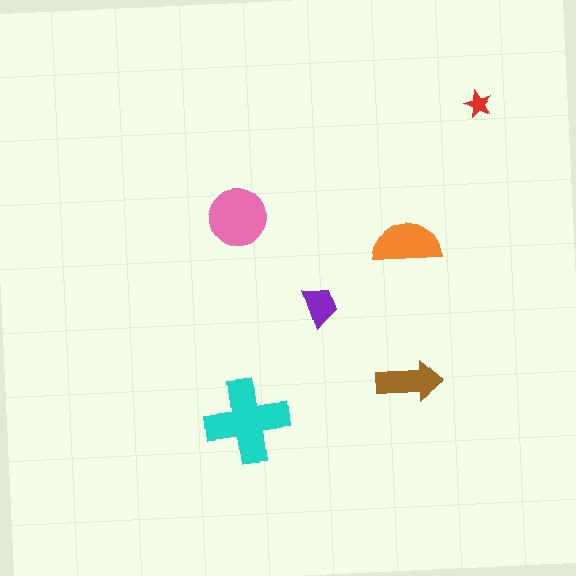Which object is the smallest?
The red star.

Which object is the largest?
The cyan cross.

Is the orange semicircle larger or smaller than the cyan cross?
Smaller.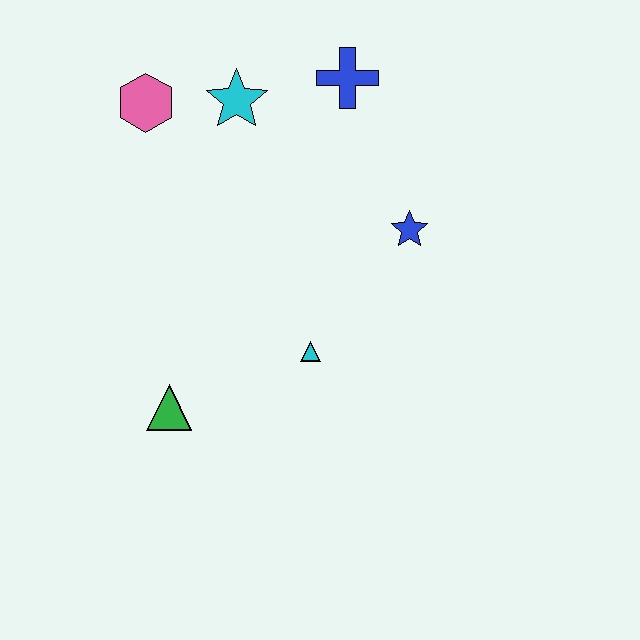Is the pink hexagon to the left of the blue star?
Yes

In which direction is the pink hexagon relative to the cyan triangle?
The pink hexagon is above the cyan triangle.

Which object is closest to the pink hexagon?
The cyan star is closest to the pink hexagon.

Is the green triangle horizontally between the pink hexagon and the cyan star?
Yes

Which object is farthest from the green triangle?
The blue cross is farthest from the green triangle.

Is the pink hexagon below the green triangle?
No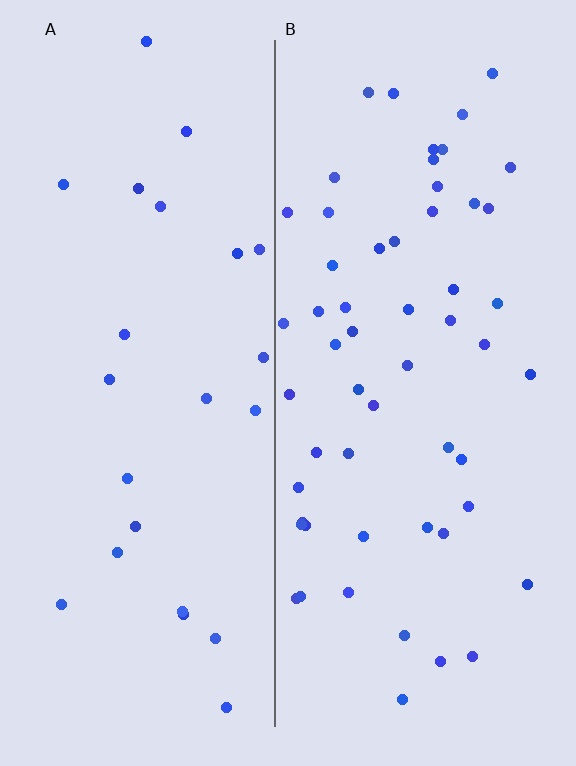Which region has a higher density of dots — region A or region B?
B (the right).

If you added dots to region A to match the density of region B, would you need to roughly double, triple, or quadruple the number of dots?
Approximately double.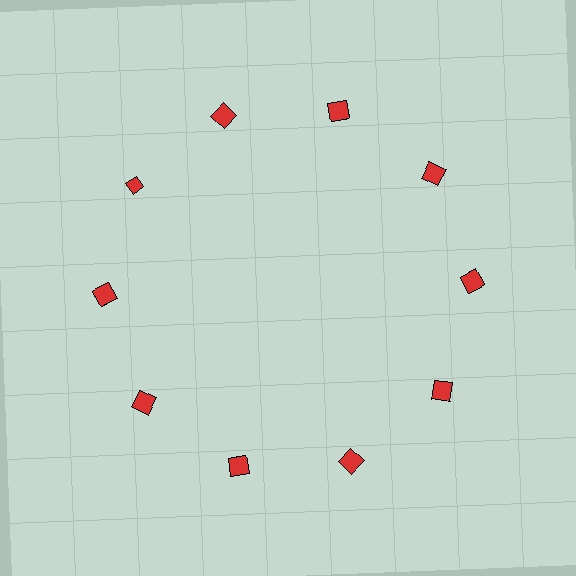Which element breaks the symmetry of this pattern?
The red diamond at roughly the 10 o'clock position breaks the symmetry. All other shapes are red squares.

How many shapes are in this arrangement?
There are 10 shapes arranged in a ring pattern.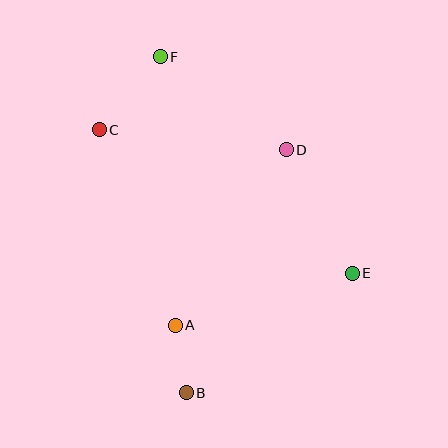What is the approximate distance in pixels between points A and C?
The distance between A and C is approximately 210 pixels.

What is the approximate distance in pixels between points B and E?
The distance between B and E is approximately 204 pixels.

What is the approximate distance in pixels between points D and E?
The distance between D and E is approximately 140 pixels.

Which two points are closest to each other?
Points A and B are closest to each other.